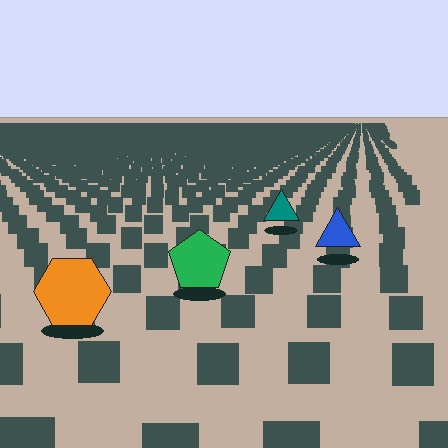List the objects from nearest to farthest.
From nearest to farthest: the orange hexagon, the green pentagon, the blue triangle, the teal triangle.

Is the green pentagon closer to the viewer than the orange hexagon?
No. The orange hexagon is closer — you can tell from the texture gradient: the ground texture is coarser near it.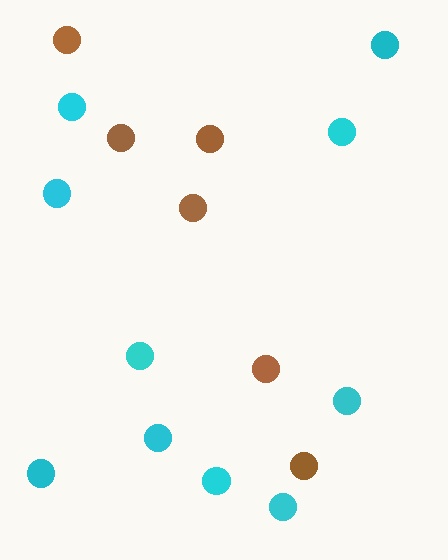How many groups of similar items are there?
There are 2 groups: one group of brown circles (6) and one group of cyan circles (10).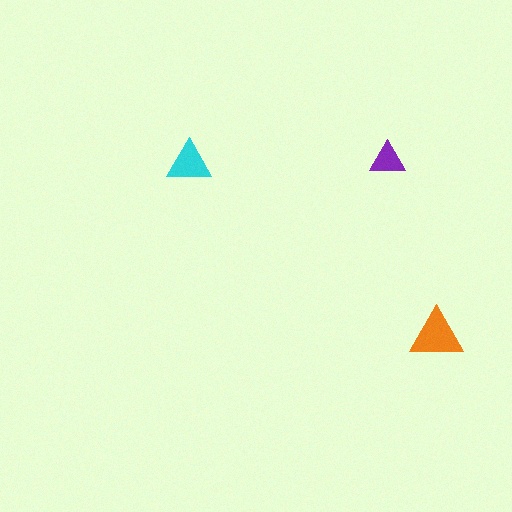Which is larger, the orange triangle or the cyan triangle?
The orange one.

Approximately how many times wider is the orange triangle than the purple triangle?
About 1.5 times wider.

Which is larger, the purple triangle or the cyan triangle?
The cyan one.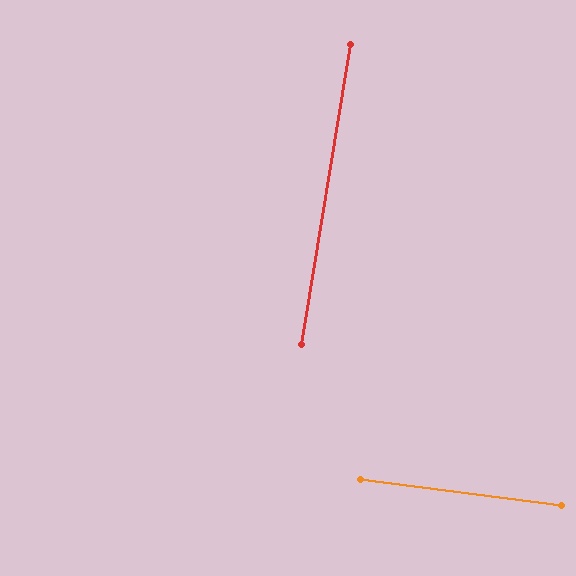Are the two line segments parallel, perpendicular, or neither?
Perpendicular — they meet at approximately 88°.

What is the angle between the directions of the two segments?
Approximately 88 degrees.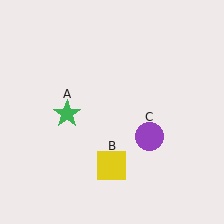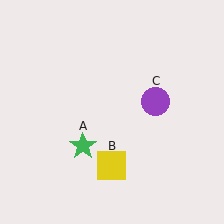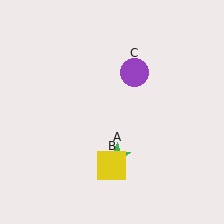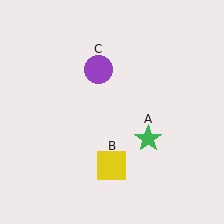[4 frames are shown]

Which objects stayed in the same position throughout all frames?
Yellow square (object B) remained stationary.